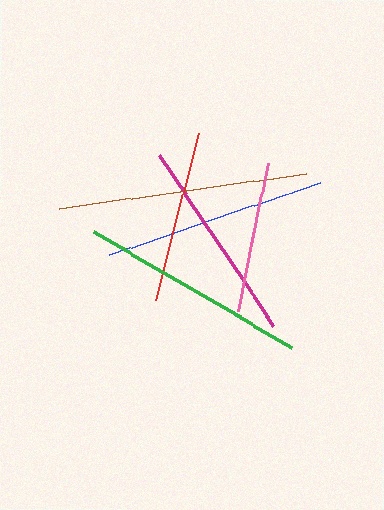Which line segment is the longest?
The brown line is the longest at approximately 248 pixels.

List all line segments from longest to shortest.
From longest to shortest: brown, green, blue, magenta, red, pink.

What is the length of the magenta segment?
The magenta segment is approximately 206 pixels long.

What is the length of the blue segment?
The blue segment is approximately 222 pixels long.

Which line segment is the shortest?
The pink line is the shortest at approximately 151 pixels.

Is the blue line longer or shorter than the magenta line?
The blue line is longer than the magenta line.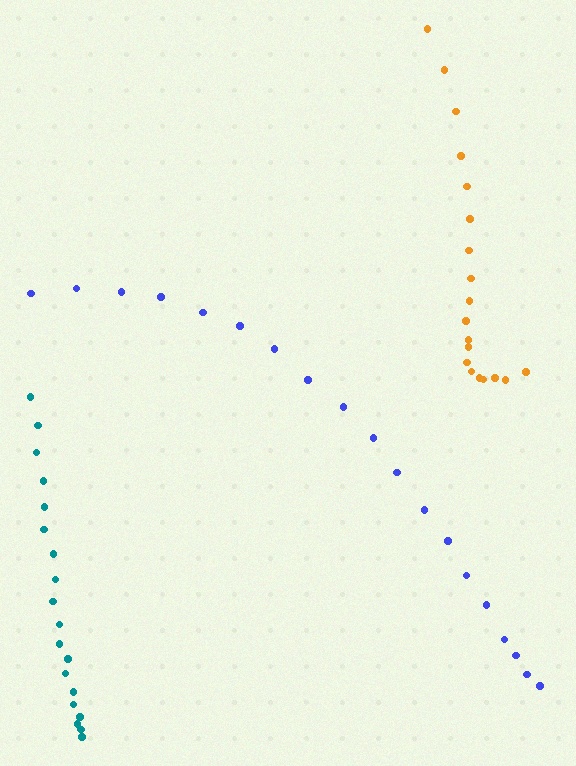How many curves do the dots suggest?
There are 3 distinct paths.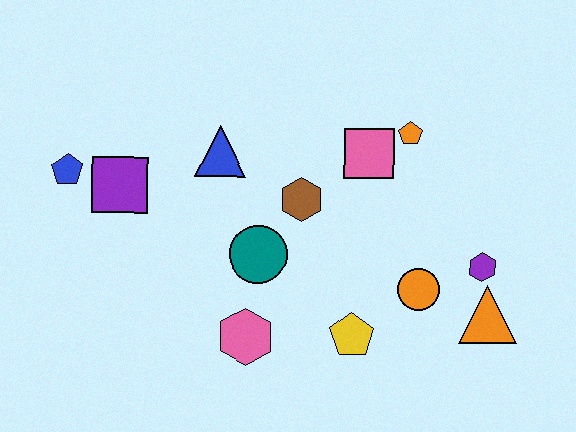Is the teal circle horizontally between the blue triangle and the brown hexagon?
Yes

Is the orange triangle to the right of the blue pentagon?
Yes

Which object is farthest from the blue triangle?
The orange triangle is farthest from the blue triangle.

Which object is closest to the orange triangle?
The purple hexagon is closest to the orange triangle.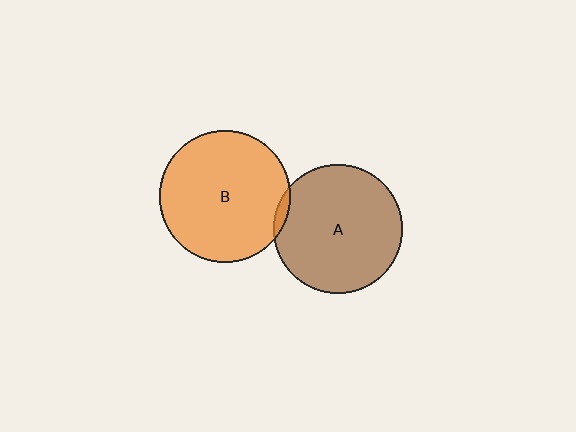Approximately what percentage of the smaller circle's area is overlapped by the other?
Approximately 5%.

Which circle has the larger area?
Circle B (orange).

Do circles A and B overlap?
Yes.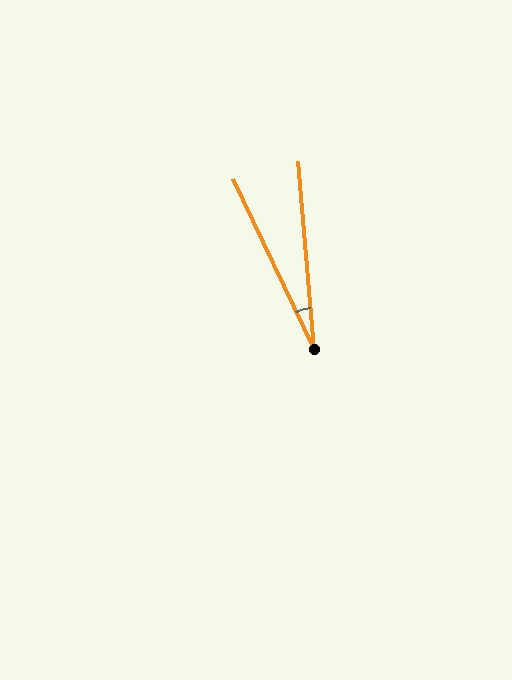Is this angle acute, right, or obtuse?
It is acute.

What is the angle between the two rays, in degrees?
Approximately 21 degrees.